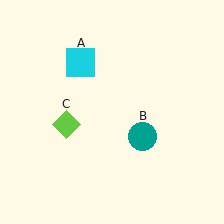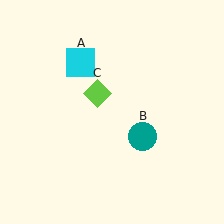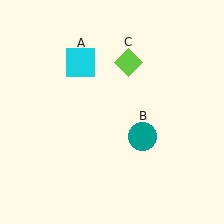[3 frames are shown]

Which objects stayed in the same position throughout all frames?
Cyan square (object A) and teal circle (object B) remained stationary.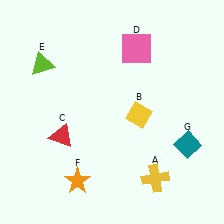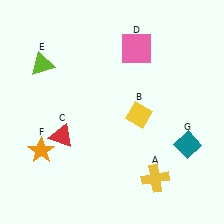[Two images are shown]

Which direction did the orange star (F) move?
The orange star (F) moved left.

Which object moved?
The orange star (F) moved left.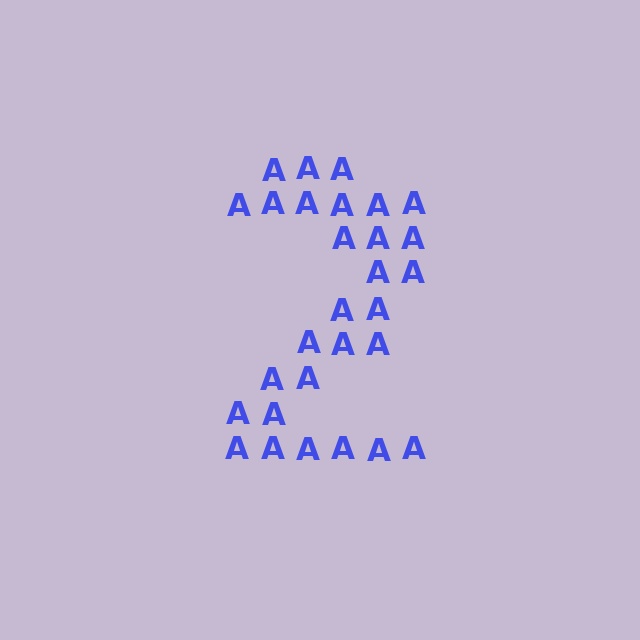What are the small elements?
The small elements are letter A's.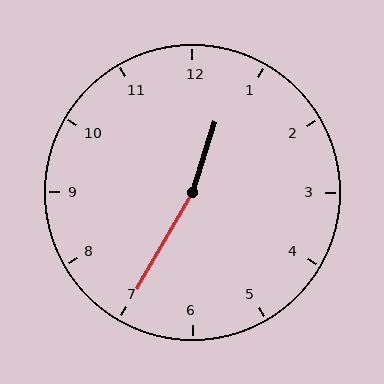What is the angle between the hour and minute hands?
Approximately 168 degrees.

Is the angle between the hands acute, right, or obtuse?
It is obtuse.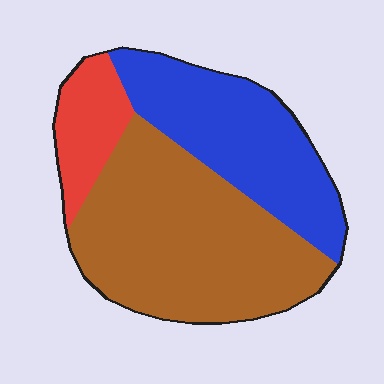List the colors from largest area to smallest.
From largest to smallest: brown, blue, red.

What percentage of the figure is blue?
Blue takes up about one third (1/3) of the figure.